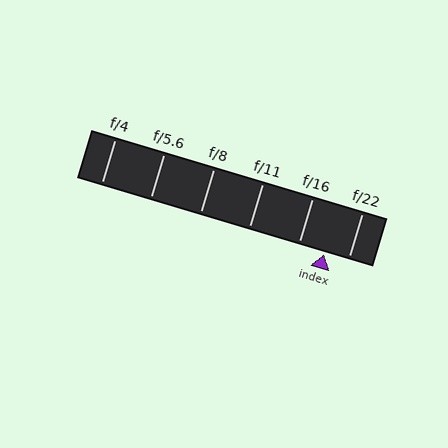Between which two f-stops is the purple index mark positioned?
The index mark is between f/16 and f/22.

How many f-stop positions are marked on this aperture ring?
There are 6 f-stop positions marked.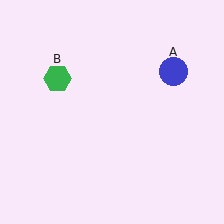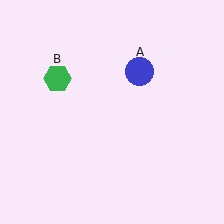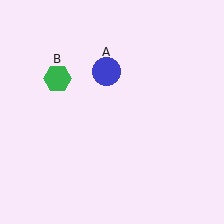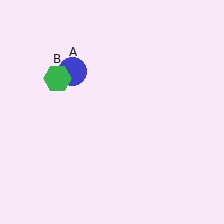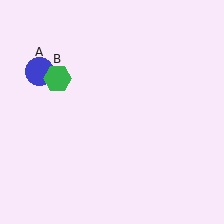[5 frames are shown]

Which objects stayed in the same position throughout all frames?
Green hexagon (object B) remained stationary.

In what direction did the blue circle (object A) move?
The blue circle (object A) moved left.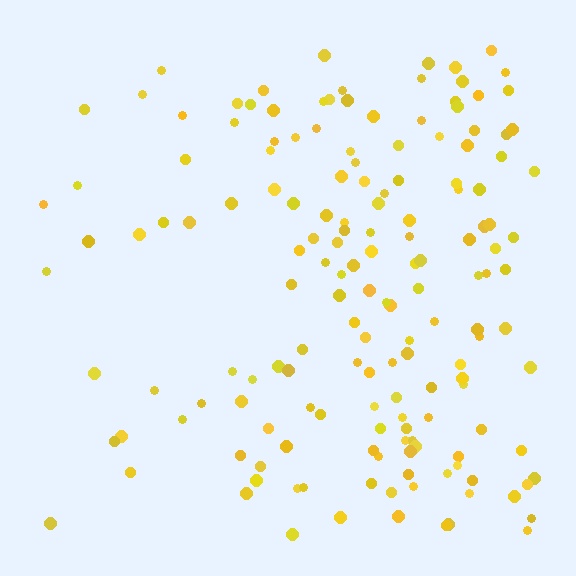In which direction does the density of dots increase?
From left to right, with the right side densest.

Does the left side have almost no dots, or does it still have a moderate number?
Still a moderate number, just noticeably fewer than the right.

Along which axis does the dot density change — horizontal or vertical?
Horizontal.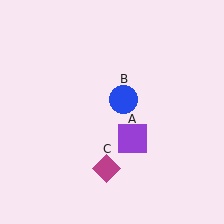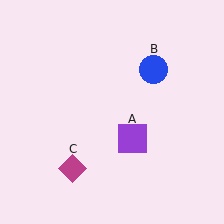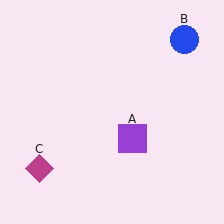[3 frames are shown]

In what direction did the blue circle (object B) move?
The blue circle (object B) moved up and to the right.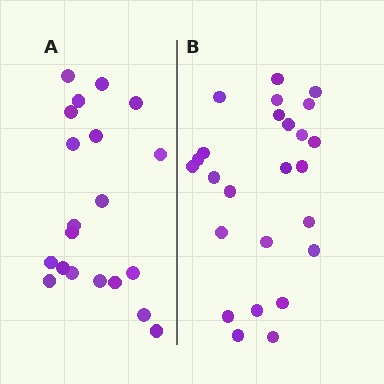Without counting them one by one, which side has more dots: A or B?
Region B (the right region) has more dots.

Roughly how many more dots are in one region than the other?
Region B has about 5 more dots than region A.